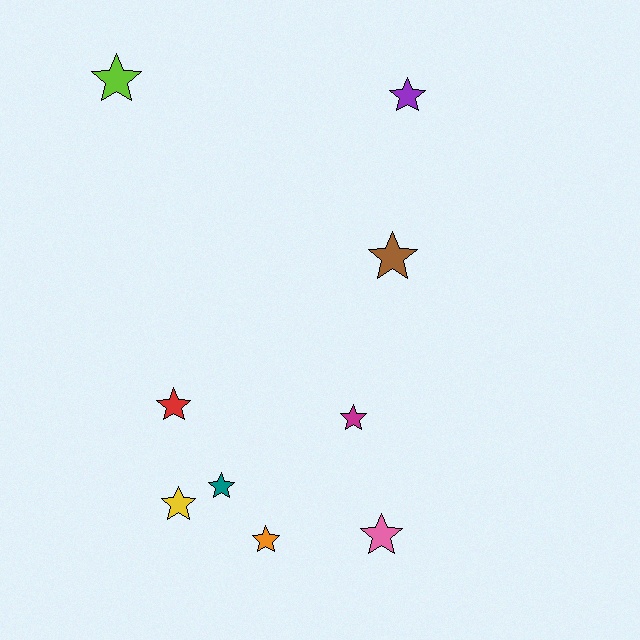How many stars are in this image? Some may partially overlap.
There are 9 stars.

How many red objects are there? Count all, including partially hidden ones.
There is 1 red object.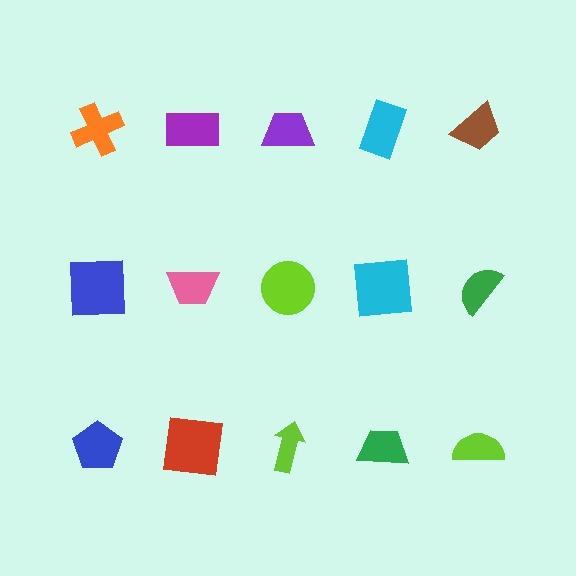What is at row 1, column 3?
A purple trapezoid.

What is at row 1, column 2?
A purple rectangle.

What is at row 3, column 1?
A blue pentagon.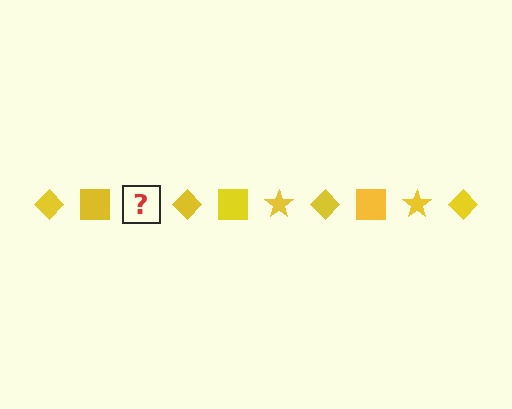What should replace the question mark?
The question mark should be replaced with a yellow star.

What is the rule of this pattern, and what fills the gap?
The rule is that the pattern cycles through diamond, square, star shapes in yellow. The gap should be filled with a yellow star.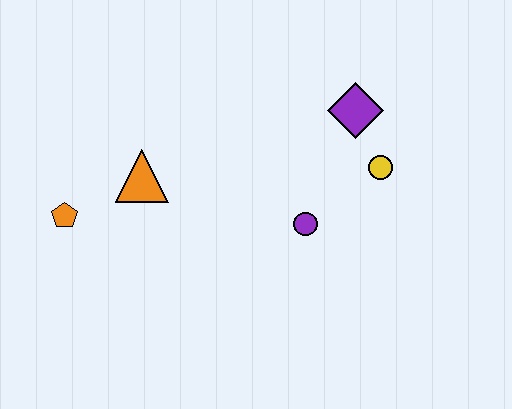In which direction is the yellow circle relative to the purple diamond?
The yellow circle is below the purple diamond.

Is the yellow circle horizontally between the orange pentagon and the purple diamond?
No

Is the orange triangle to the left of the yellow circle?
Yes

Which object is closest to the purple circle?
The yellow circle is closest to the purple circle.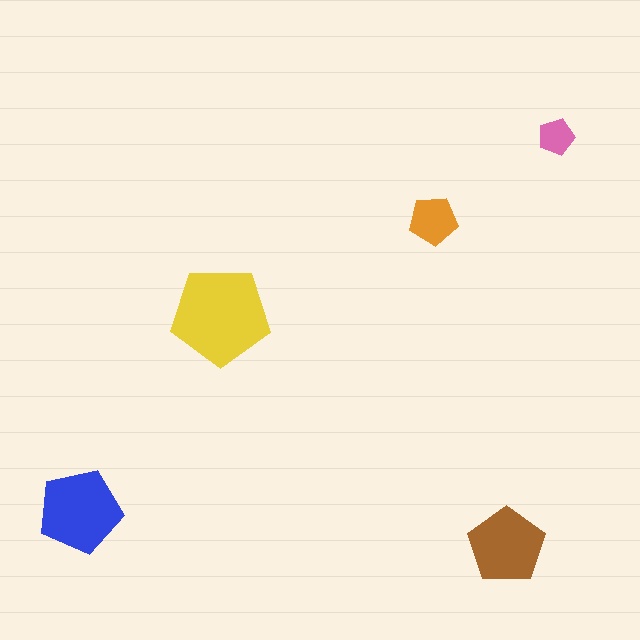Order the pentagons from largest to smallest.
the yellow one, the blue one, the brown one, the orange one, the pink one.